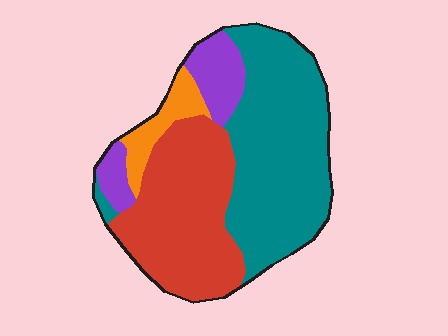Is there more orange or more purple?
Purple.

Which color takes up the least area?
Orange, at roughly 5%.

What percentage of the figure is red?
Red takes up between a third and a half of the figure.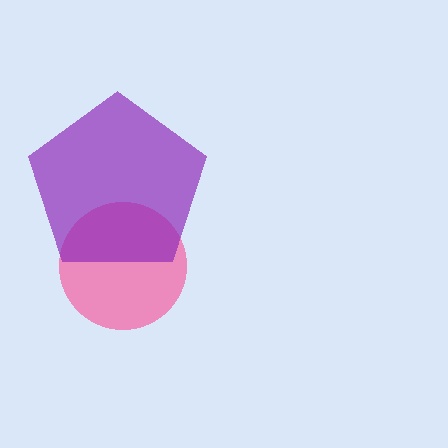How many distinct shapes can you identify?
There are 2 distinct shapes: a pink circle, a purple pentagon.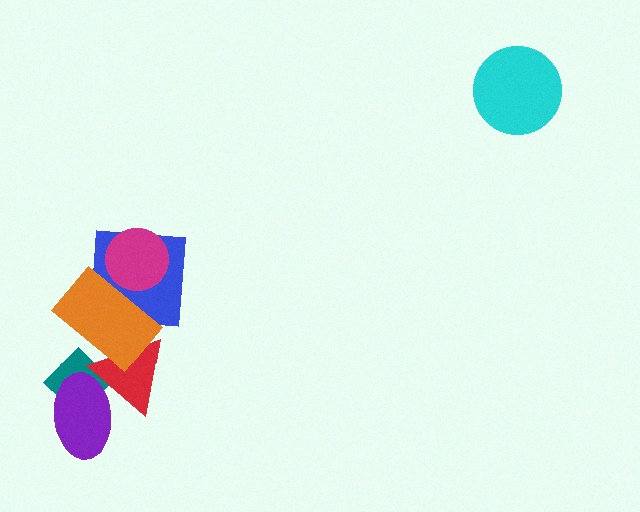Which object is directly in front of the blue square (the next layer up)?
The orange rectangle is directly in front of the blue square.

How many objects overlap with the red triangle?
3 objects overlap with the red triangle.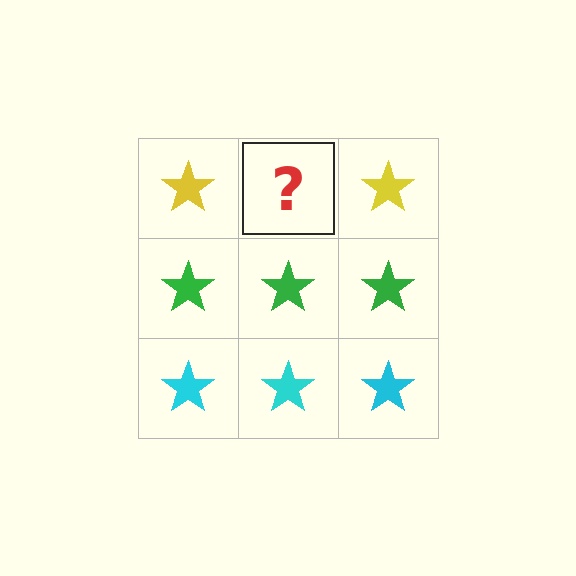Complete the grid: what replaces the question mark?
The question mark should be replaced with a yellow star.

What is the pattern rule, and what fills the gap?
The rule is that each row has a consistent color. The gap should be filled with a yellow star.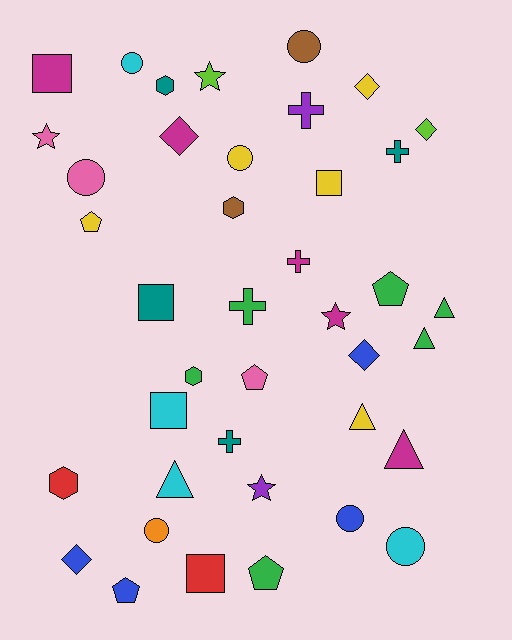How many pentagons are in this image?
There are 5 pentagons.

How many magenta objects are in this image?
There are 5 magenta objects.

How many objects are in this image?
There are 40 objects.